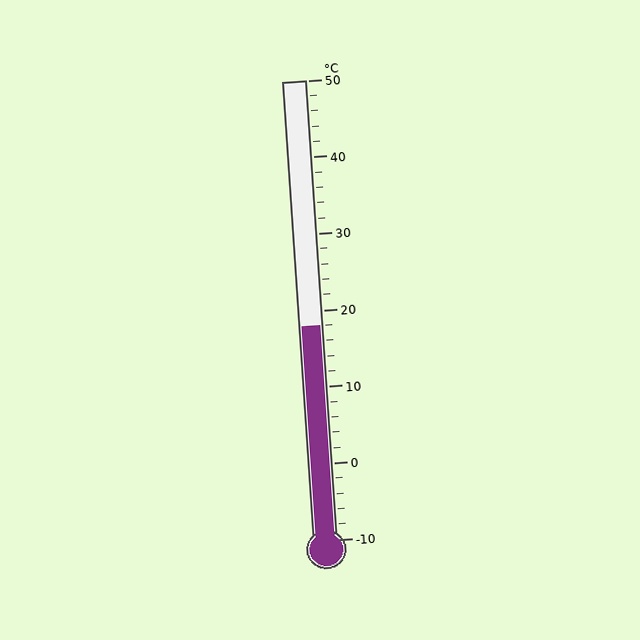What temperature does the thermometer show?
The thermometer shows approximately 18°C.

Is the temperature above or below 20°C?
The temperature is below 20°C.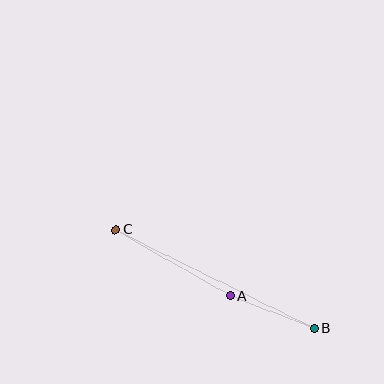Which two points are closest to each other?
Points A and B are closest to each other.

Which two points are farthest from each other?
Points B and C are farthest from each other.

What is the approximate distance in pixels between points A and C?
The distance between A and C is approximately 133 pixels.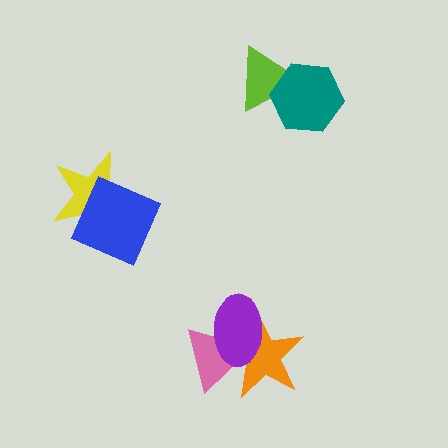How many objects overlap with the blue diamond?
1 object overlaps with the blue diamond.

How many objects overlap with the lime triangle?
1 object overlaps with the lime triangle.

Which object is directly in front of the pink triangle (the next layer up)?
The orange star is directly in front of the pink triangle.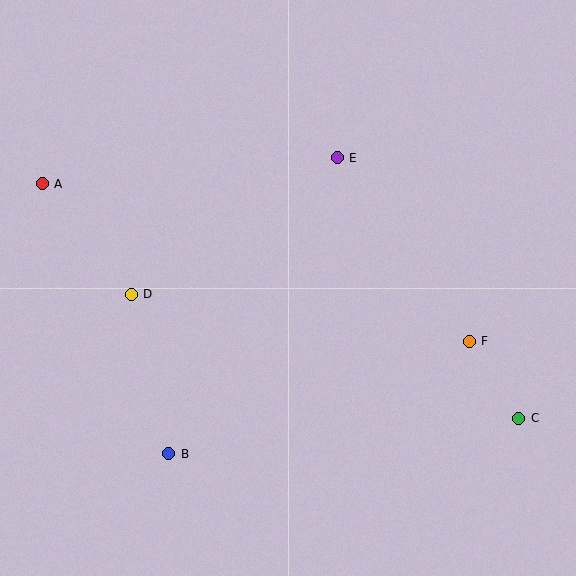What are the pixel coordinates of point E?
Point E is at (337, 158).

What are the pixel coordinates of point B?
Point B is at (169, 454).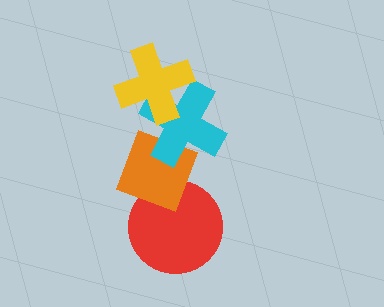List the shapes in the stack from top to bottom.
From top to bottom: the yellow cross, the cyan cross, the orange diamond, the red circle.